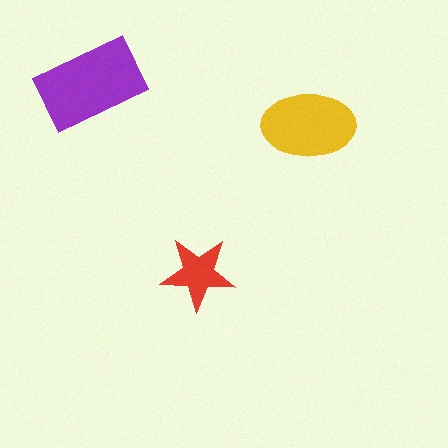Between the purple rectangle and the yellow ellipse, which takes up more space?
The purple rectangle.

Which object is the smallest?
The red star.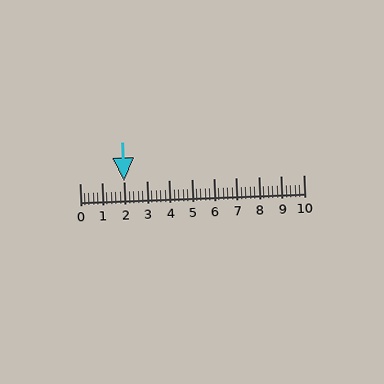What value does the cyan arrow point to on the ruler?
The cyan arrow points to approximately 2.0.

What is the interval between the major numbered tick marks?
The major tick marks are spaced 1 units apart.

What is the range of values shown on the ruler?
The ruler shows values from 0 to 10.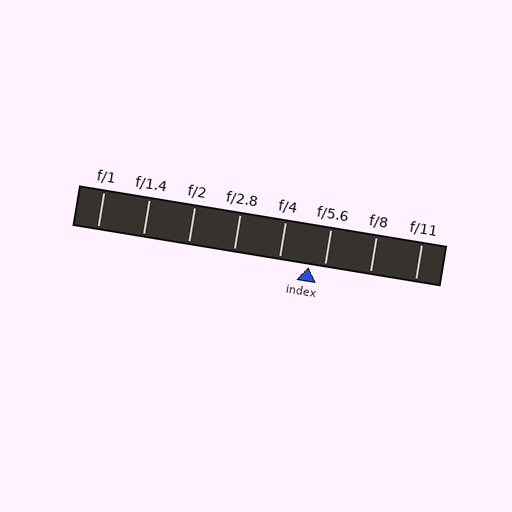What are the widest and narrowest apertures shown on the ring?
The widest aperture shown is f/1 and the narrowest is f/11.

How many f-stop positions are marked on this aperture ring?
There are 8 f-stop positions marked.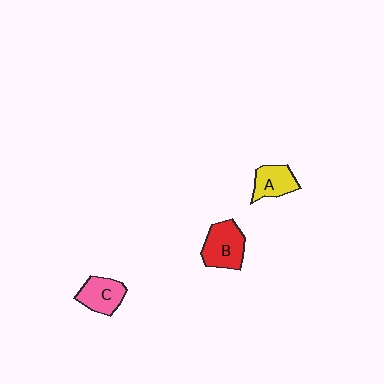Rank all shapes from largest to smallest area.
From largest to smallest: B (red), C (pink), A (yellow).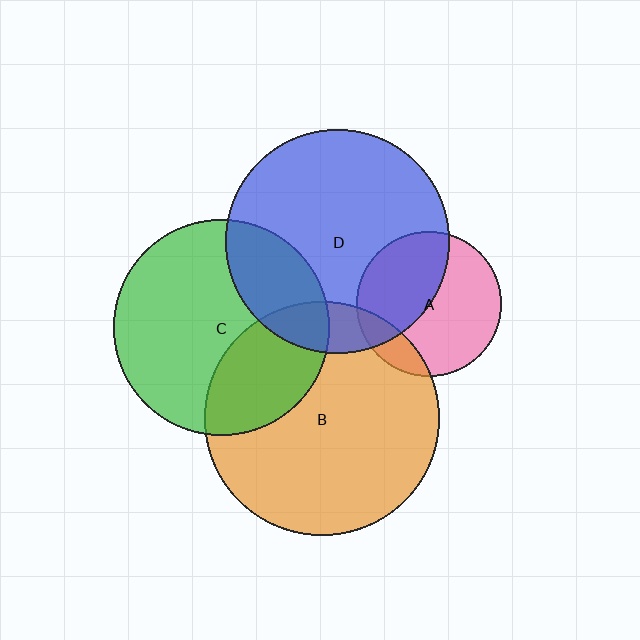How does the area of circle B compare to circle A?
Approximately 2.6 times.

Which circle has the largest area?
Circle B (orange).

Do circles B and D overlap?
Yes.